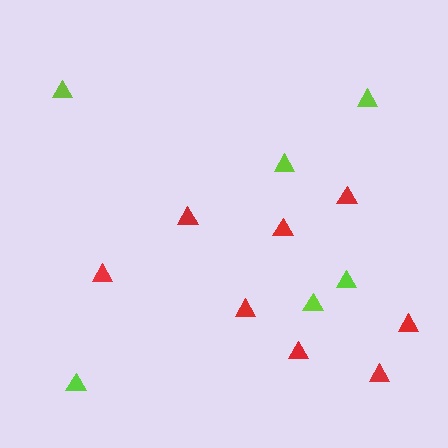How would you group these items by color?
There are 2 groups: one group of red triangles (8) and one group of lime triangles (6).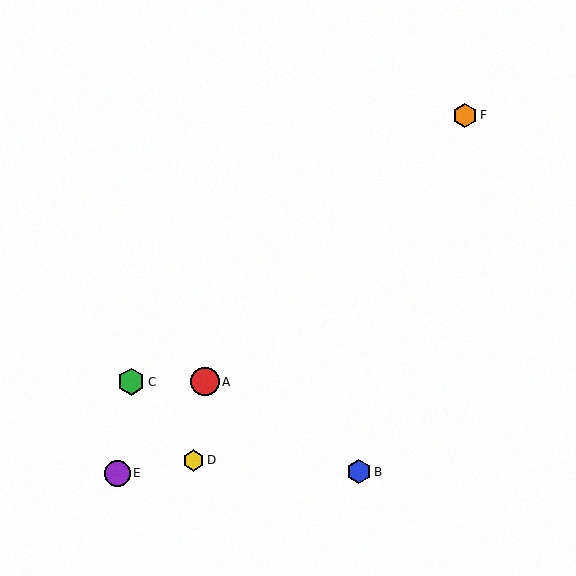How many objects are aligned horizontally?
2 objects (A, C) are aligned horizontally.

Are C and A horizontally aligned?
Yes, both are at y≈382.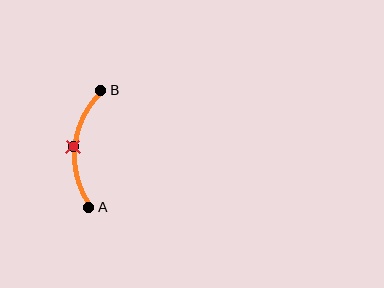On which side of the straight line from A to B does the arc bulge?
The arc bulges to the left of the straight line connecting A and B.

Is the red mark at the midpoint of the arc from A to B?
Yes. The red mark lies on the arc at equal arc-length from both A and B — it is the arc midpoint.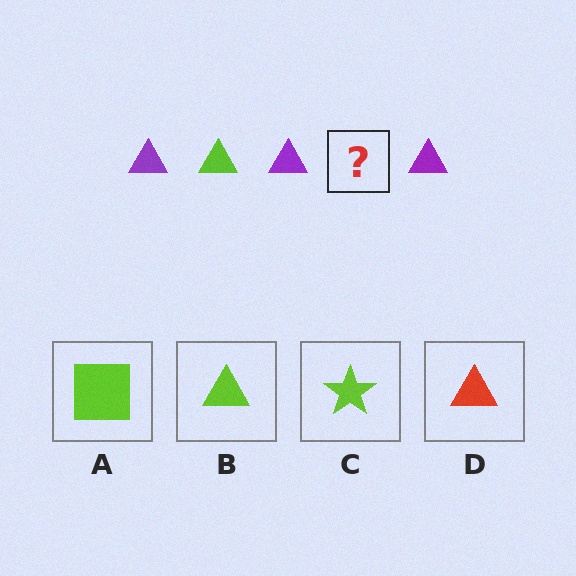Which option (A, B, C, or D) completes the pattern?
B.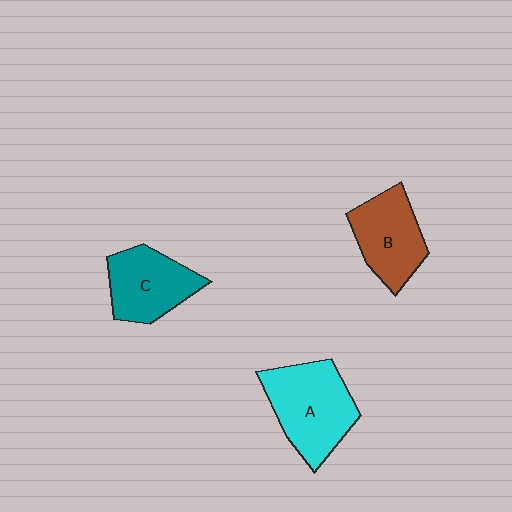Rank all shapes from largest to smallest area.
From largest to smallest: A (cyan), B (brown), C (teal).